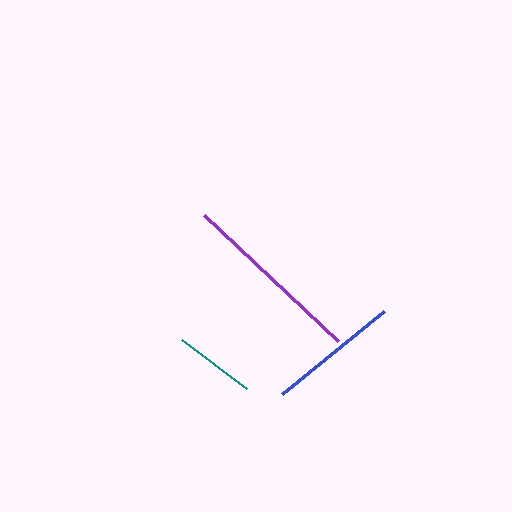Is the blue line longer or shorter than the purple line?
The purple line is longer than the blue line.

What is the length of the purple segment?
The purple segment is approximately 183 pixels long.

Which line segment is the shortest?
The teal line is the shortest at approximately 82 pixels.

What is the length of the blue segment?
The blue segment is approximately 131 pixels long.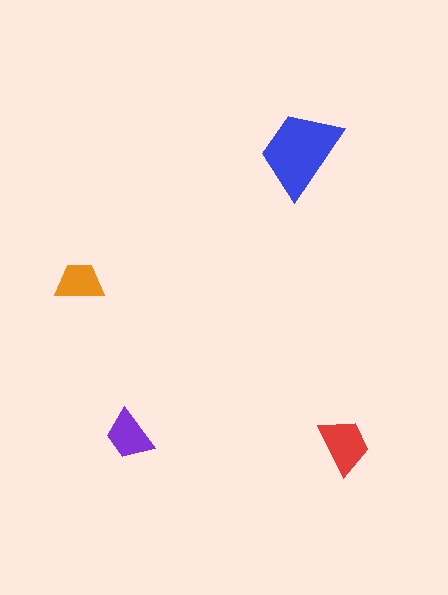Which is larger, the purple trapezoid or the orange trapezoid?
The purple one.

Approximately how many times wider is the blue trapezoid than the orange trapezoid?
About 2 times wider.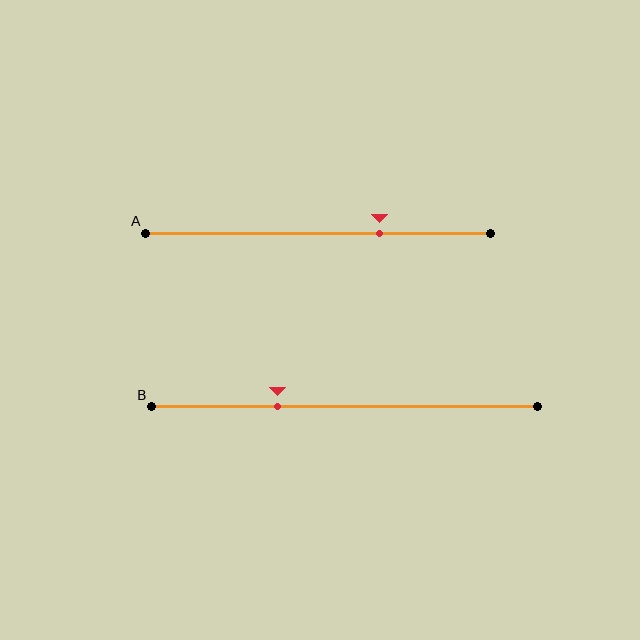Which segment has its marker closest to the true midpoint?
Segment B has its marker closest to the true midpoint.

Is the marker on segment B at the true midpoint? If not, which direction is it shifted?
No, the marker on segment B is shifted to the left by about 17% of the segment length.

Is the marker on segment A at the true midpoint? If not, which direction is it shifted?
No, the marker on segment A is shifted to the right by about 18% of the segment length.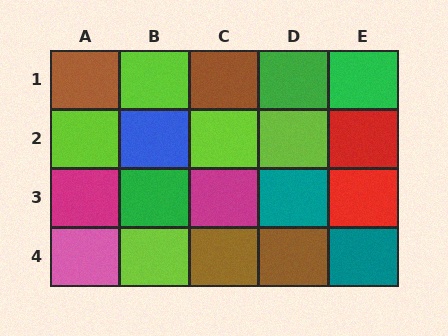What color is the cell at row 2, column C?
Lime.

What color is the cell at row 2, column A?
Lime.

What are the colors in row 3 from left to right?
Magenta, green, magenta, teal, red.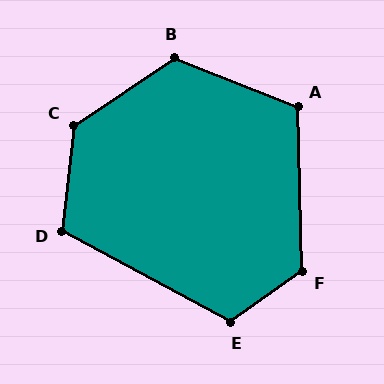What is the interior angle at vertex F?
Approximately 124 degrees (obtuse).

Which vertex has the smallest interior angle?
D, at approximately 112 degrees.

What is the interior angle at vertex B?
Approximately 124 degrees (obtuse).